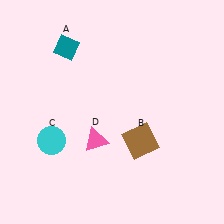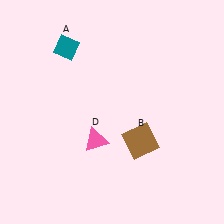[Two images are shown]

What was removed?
The cyan circle (C) was removed in Image 2.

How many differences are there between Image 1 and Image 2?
There is 1 difference between the two images.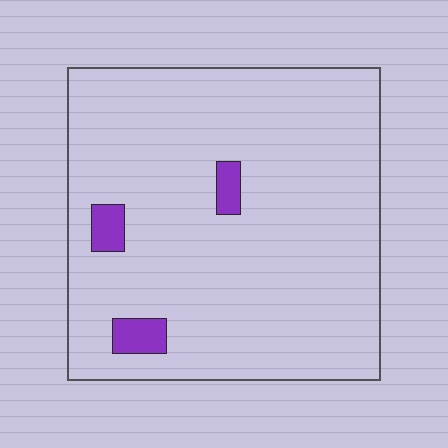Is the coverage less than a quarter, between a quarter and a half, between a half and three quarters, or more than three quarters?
Less than a quarter.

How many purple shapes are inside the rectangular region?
3.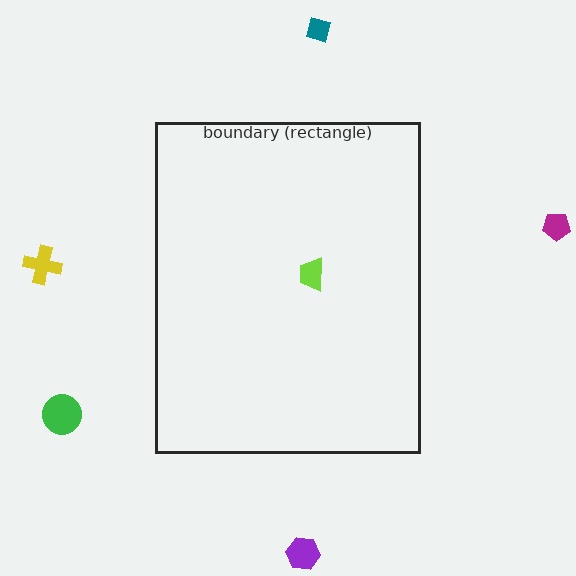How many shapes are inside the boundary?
1 inside, 5 outside.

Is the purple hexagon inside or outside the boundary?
Outside.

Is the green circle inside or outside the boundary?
Outside.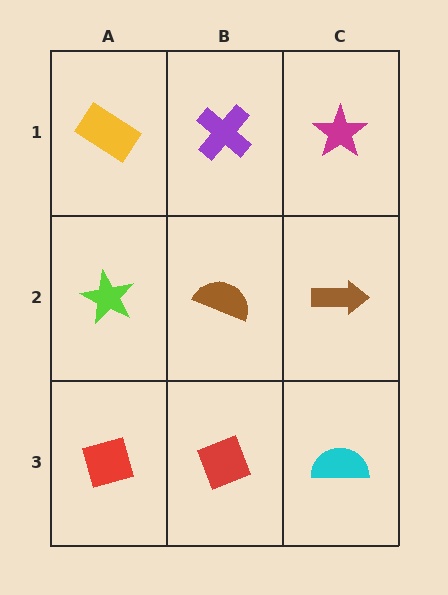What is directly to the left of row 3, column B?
A red diamond.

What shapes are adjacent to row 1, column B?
A brown semicircle (row 2, column B), a yellow rectangle (row 1, column A), a magenta star (row 1, column C).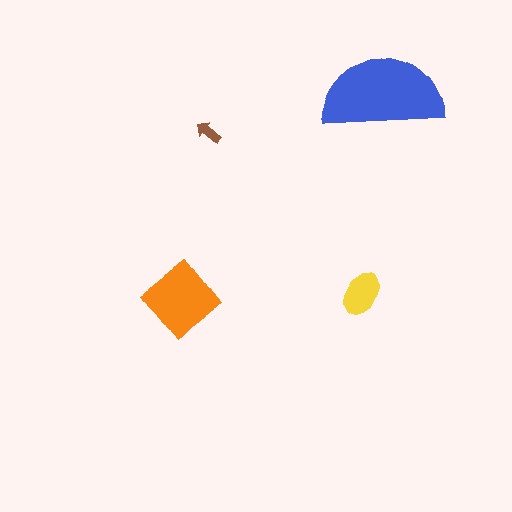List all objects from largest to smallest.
The blue semicircle, the orange diamond, the yellow ellipse, the brown arrow.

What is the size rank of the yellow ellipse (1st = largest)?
3rd.